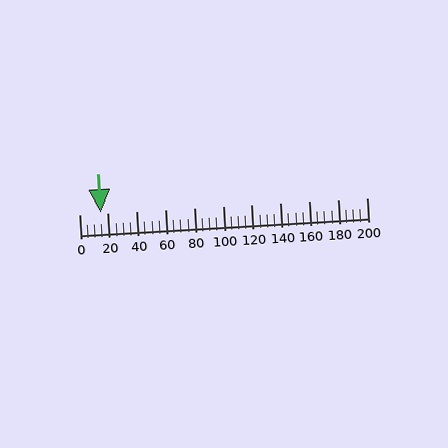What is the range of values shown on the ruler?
The ruler shows values from 0 to 200.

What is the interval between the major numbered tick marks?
The major tick marks are spaced 20 units apart.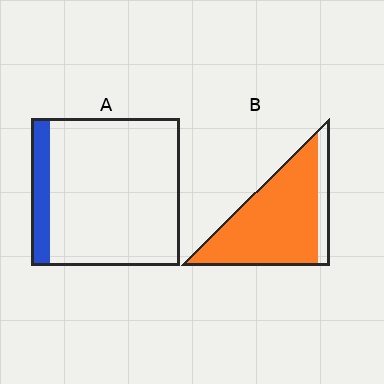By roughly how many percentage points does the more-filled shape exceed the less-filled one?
By roughly 70 percentage points (B over A).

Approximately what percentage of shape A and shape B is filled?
A is approximately 15% and B is approximately 85%.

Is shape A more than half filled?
No.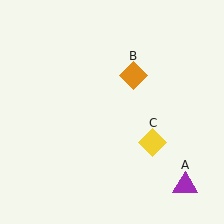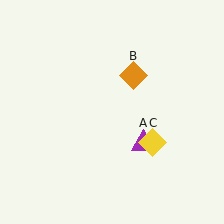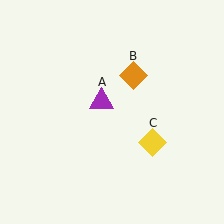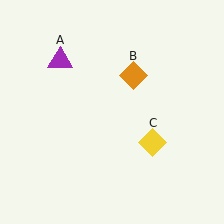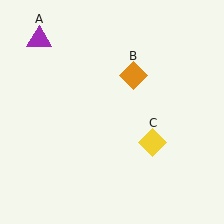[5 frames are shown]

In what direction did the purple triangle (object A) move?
The purple triangle (object A) moved up and to the left.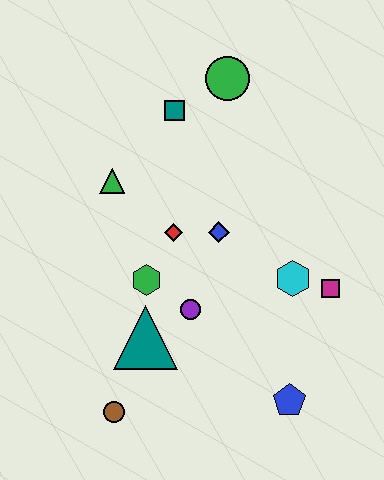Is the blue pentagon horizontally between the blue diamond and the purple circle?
No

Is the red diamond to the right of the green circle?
No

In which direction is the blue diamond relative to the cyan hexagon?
The blue diamond is to the left of the cyan hexagon.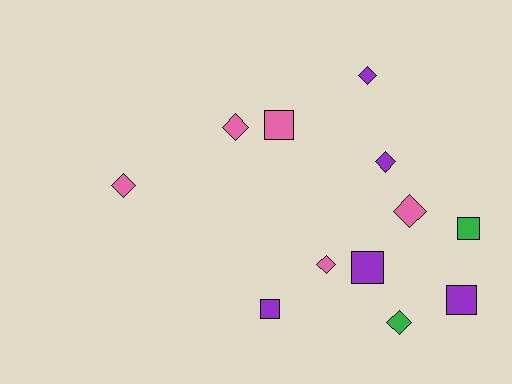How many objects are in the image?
There are 12 objects.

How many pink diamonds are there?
There are 4 pink diamonds.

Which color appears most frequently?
Pink, with 5 objects.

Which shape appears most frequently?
Diamond, with 7 objects.